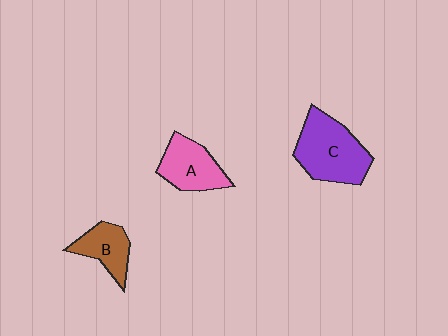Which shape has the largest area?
Shape C (purple).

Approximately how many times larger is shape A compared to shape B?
Approximately 1.2 times.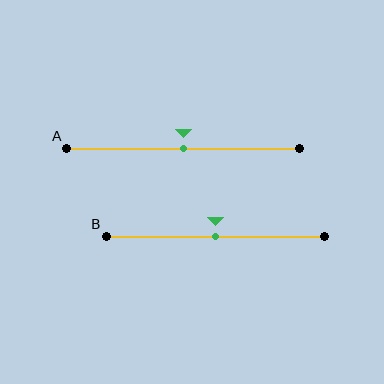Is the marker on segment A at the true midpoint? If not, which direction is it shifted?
Yes, the marker on segment A is at the true midpoint.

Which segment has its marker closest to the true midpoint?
Segment A has its marker closest to the true midpoint.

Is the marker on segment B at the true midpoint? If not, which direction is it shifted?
Yes, the marker on segment B is at the true midpoint.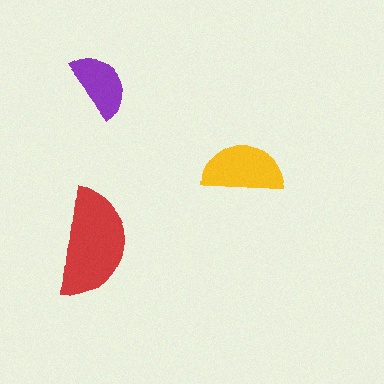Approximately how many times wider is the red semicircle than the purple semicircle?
About 1.5 times wider.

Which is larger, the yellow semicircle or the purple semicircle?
The yellow one.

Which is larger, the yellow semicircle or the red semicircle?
The red one.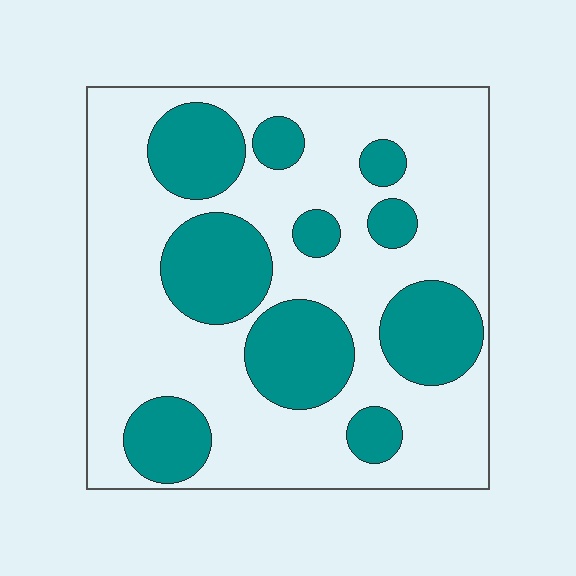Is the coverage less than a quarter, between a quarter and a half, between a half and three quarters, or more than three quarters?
Between a quarter and a half.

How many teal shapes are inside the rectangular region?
10.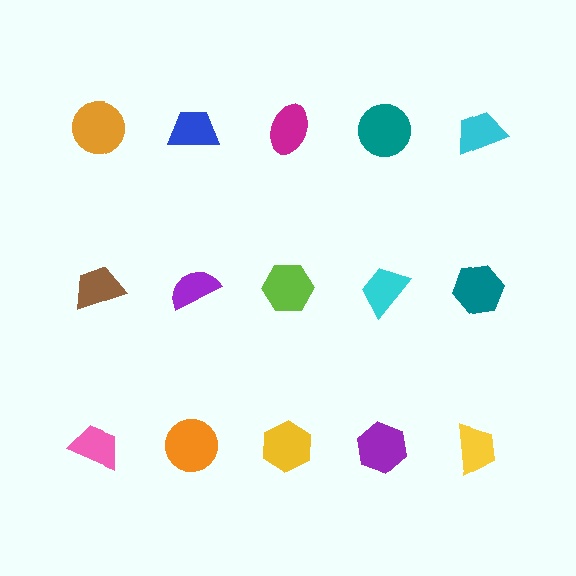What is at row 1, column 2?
A blue trapezoid.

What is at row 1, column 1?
An orange circle.